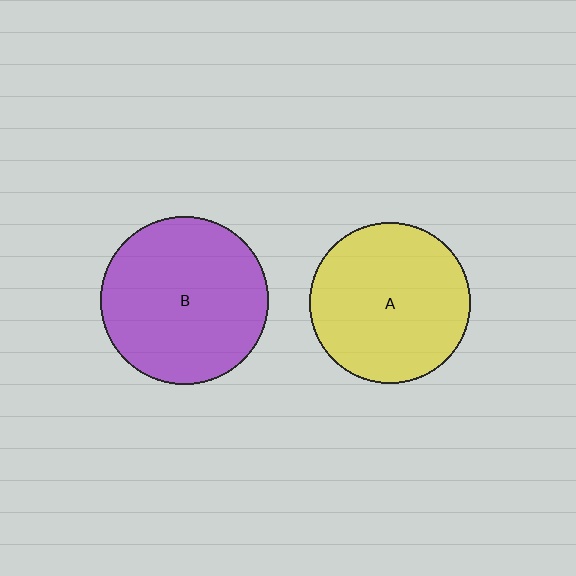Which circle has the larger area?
Circle B (purple).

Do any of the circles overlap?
No, none of the circles overlap.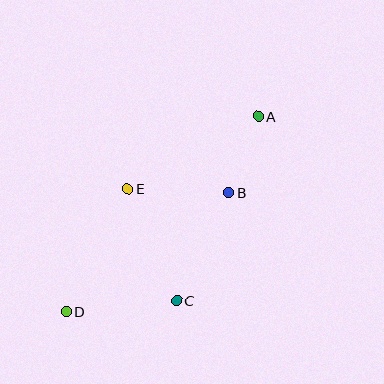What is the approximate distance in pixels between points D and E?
The distance between D and E is approximately 138 pixels.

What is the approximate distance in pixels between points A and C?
The distance between A and C is approximately 201 pixels.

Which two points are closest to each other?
Points A and B are closest to each other.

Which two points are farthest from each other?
Points A and D are farthest from each other.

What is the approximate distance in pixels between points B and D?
The distance between B and D is approximately 202 pixels.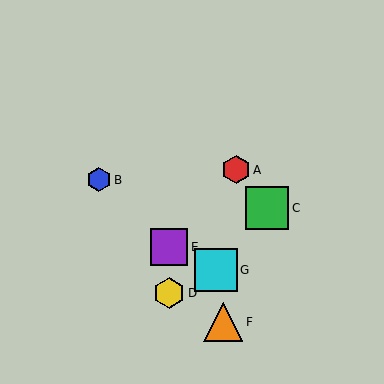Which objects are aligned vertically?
Objects D, E are aligned vertically.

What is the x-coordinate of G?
Object G is at x≈216.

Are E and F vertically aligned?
No, E is at x≈169 and F is at x≈223.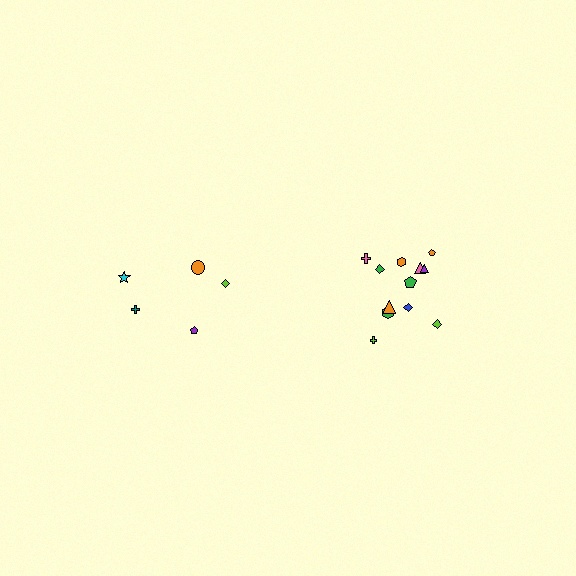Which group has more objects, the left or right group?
The right group.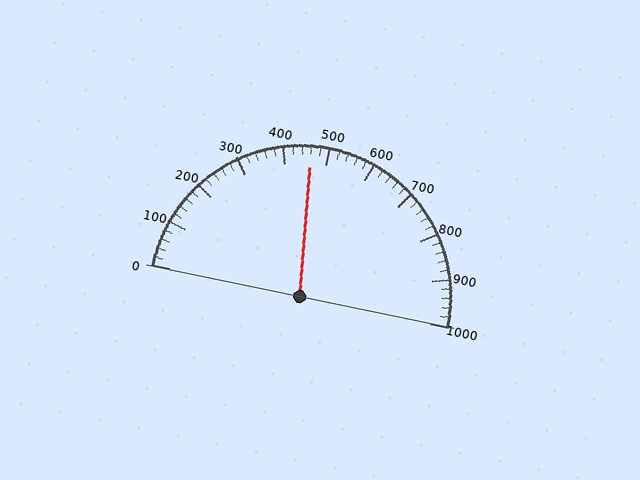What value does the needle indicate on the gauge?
The needle indicates approximately 460.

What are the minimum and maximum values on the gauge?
The gauge ranges from 0 to 1000.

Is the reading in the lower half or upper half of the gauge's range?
The reading is in the lower half of the range (0 to 1000).